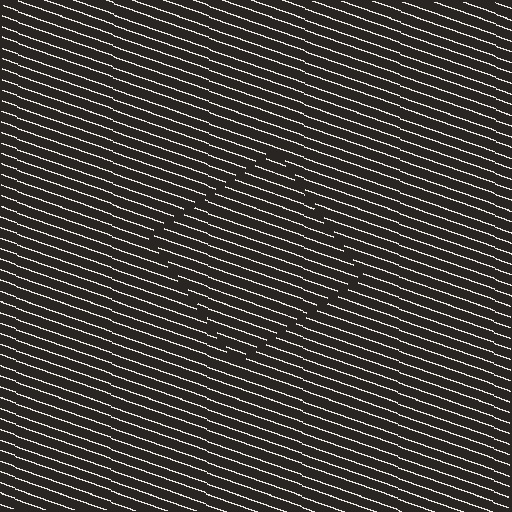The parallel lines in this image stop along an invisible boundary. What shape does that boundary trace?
An illusory square. The interior of the shape contains the same grating, shifted by half a period — the contour is defined by the phase discontinuity where line-ends from the inner and outer gratings abut.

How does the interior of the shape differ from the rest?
The interior of the shape contains the same grating, shifted by half a period — the contour is defined by the phase discontinuity where line-ends from the inner and outer gratings abut.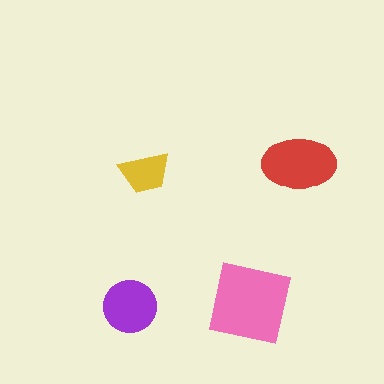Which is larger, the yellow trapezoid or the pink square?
The pink square.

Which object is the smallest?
The yellow trapezoid.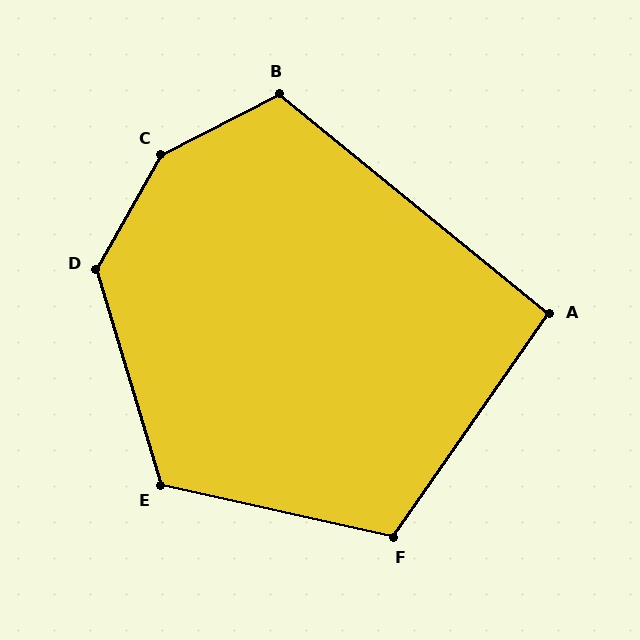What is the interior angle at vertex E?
Approximately 119 degrees (obtuse).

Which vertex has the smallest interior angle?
A, at approximately 94 degrees.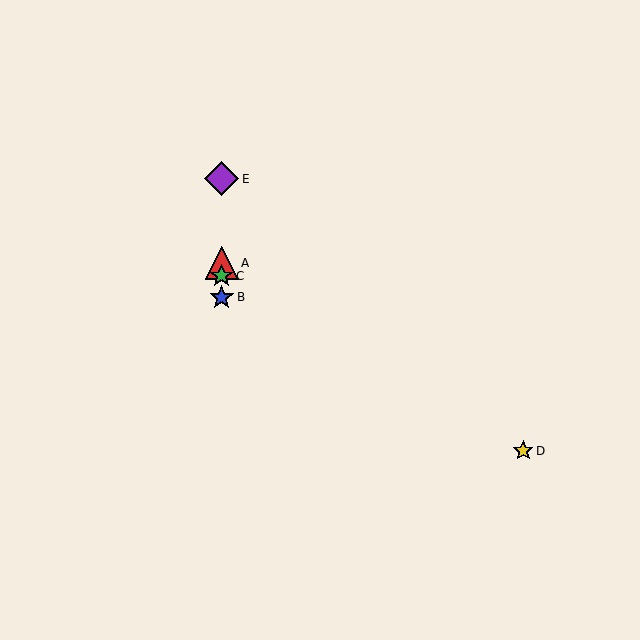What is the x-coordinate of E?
Object E is at x≈222.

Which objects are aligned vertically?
Objects A, B, C, E are aligned vertically.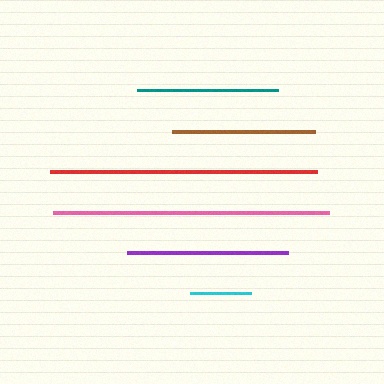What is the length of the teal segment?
The teal segment is approximately 141 pixels long.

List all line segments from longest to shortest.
From longest to shortest: pink, red, purple, brown, teal, cyan.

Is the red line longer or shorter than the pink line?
The pink line is longer than the red line.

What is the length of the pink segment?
The pink segment is approximately 276 pixels long.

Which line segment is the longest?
The pink line is the longest at approximately 276 pixels.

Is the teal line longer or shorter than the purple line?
The purple line is longer than the teal line.